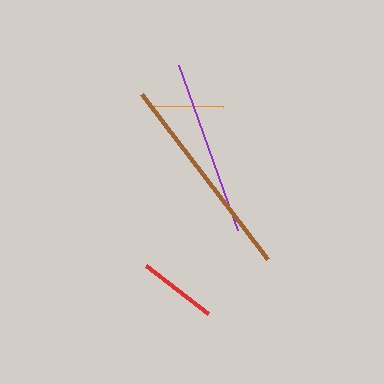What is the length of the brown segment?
The brown segment is approximately 208 pixels long.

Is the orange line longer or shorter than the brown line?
The brown line is longer than the orange line.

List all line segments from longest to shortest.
From longest to shortest: brown, purple, red, orange.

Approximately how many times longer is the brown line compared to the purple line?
The brown line is approximately 1.2 times the length of the purple line.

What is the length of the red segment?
The red segment is approximately 78 pixels long.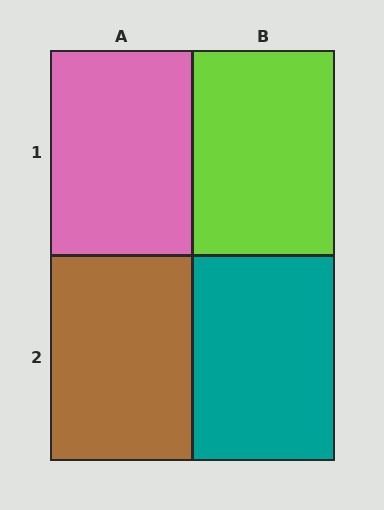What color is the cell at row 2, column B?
Teal.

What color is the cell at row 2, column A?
Brown.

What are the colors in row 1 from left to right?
Pink, lime.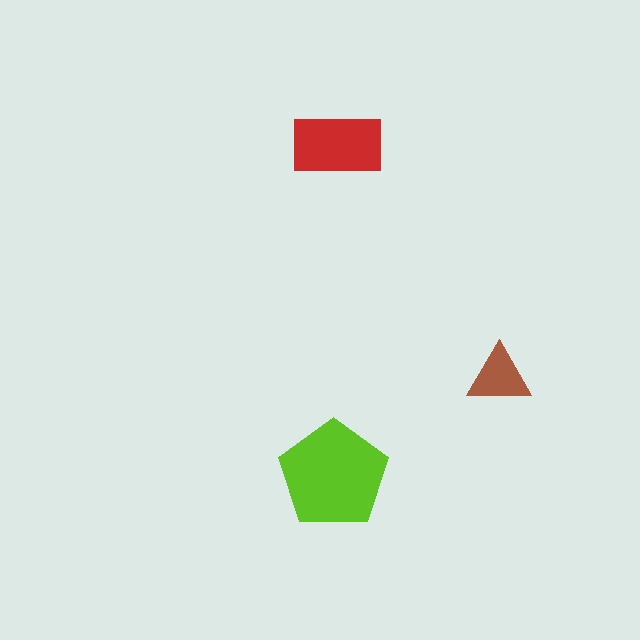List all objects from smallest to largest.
The brown triangle, the red rectangle, the lime pentagon.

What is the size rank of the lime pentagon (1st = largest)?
1st.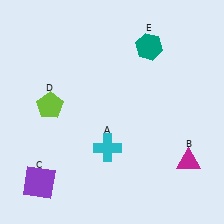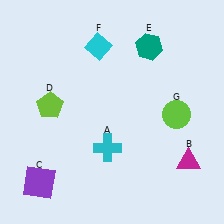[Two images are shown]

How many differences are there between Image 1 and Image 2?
There are 2 differences between the two images.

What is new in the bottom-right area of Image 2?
A lime circle (G) was added in the bottom-right area of Image 2.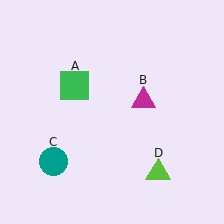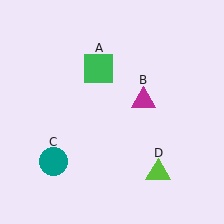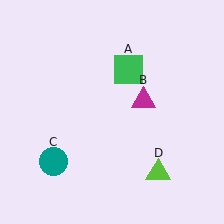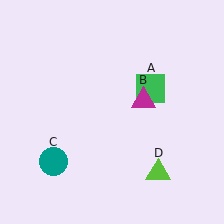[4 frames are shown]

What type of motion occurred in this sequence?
The green square (object A) rotated clockwise around the center of the scene.